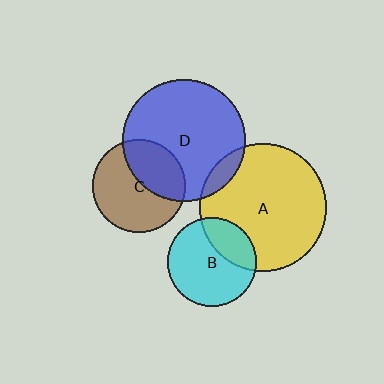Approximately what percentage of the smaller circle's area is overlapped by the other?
Approximately 30%.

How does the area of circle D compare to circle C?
Approximately 1.7 times.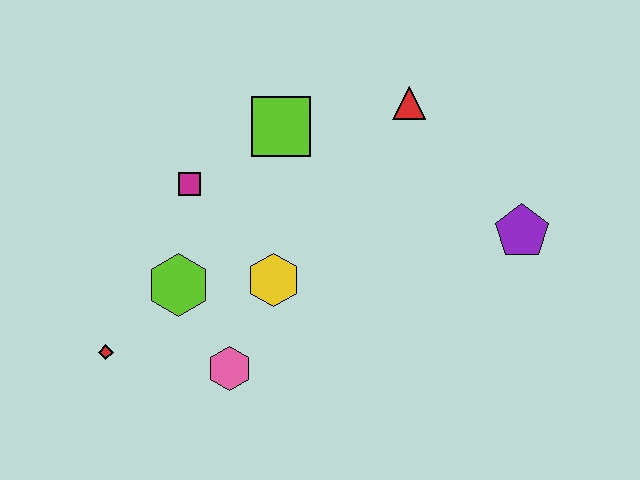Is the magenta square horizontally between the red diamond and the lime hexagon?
No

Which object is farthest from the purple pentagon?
The red diamond is farthest from the purple pentagon.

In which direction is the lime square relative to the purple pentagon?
The lime square is to the left of the purple pentagon.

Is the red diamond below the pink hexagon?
No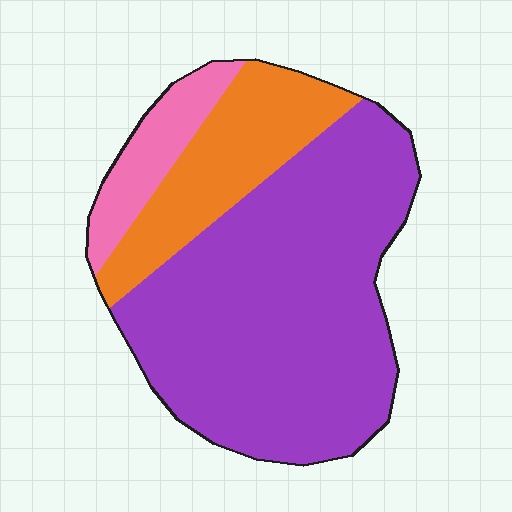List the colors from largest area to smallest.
From largest to smallest: purple, orange, pink.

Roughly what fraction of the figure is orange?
Orange takes up about one fifth (1/5) of the figure.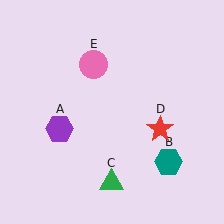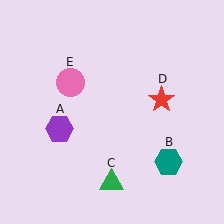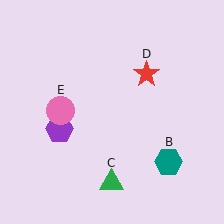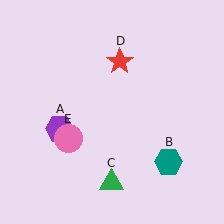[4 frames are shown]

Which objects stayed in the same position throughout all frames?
Purple hexagon (object A) and teal hexagon (object B) and green triangle (object C) remained stationary.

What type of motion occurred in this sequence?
The red star (object D), pink circle (object E) rotated counterclockwise around the center of the scene.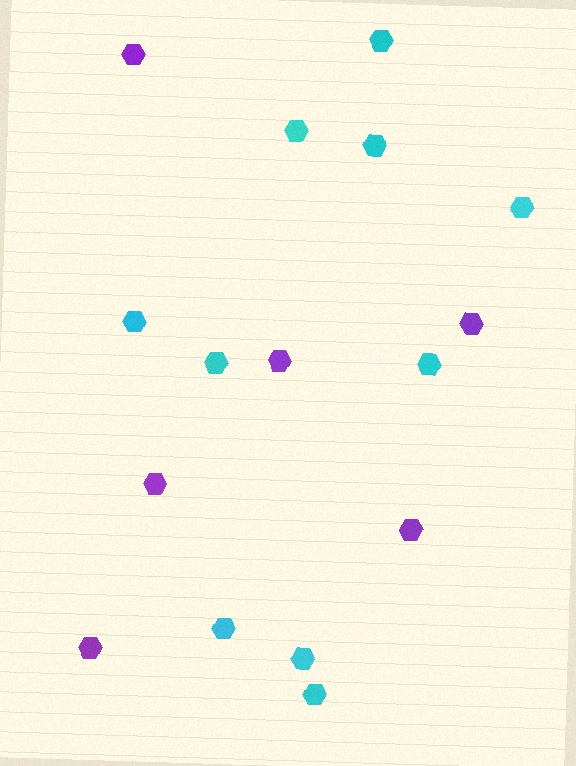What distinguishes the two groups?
There are 2 groups: one group of cyan hexagons (10) and one group of purple hexagons (6).